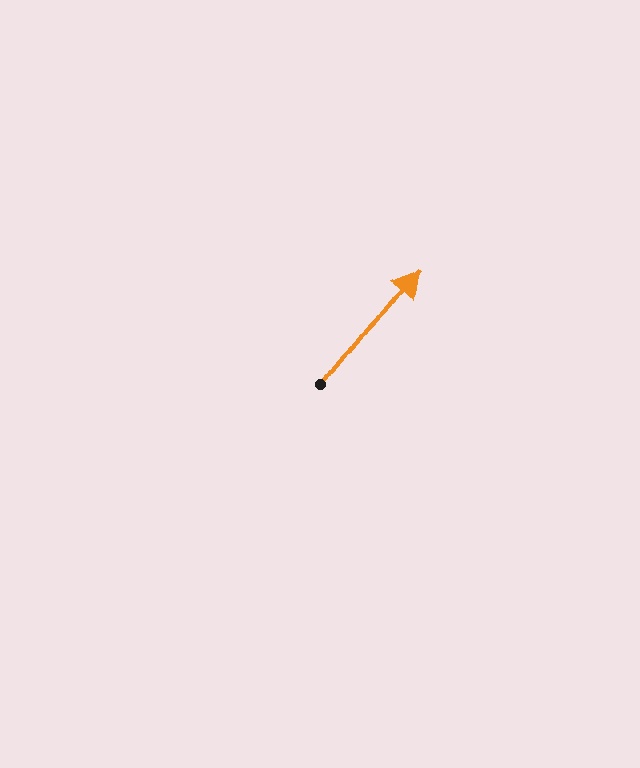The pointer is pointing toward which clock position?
Roughly 1 o'clock.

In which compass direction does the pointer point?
Northeast.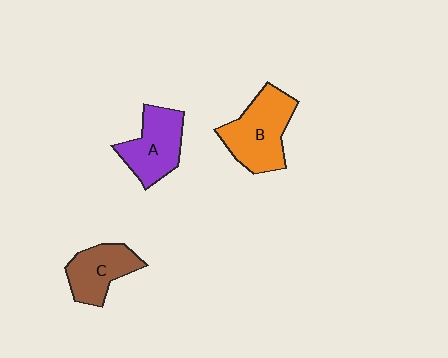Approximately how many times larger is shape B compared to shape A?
Approximately 1.2 times.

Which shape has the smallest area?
Shape C (brown).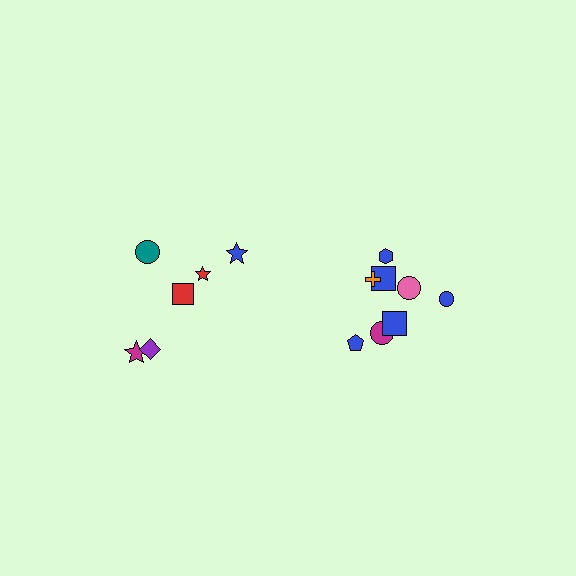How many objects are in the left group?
There are 6 objects.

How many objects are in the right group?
There are 8 objects.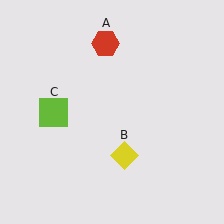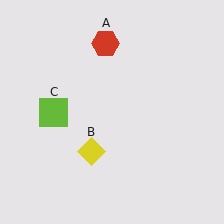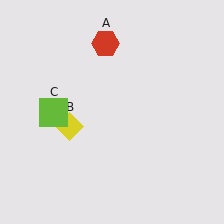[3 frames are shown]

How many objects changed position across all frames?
1 object changed position: yellow diamond (object B).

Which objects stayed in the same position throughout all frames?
Red hexagon (object A) and lime square (object C) remained stationary.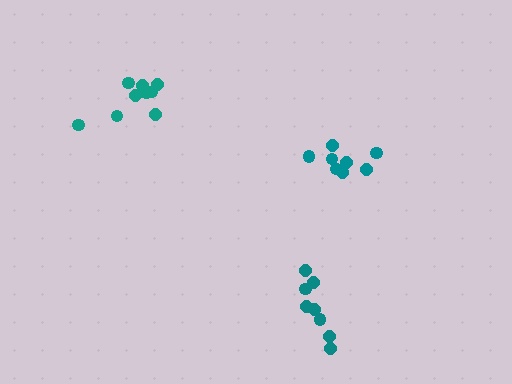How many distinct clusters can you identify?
There are 3 distinct clusters.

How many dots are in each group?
Group 1: 8 dots, Group 2: 9 dots, Group 3: 8 dots (25 total).